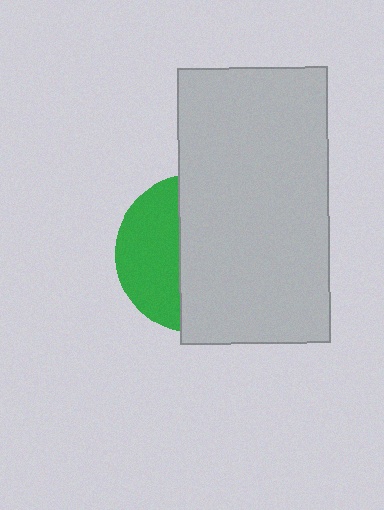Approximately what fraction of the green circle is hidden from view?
Roughly 62% of the green circle is hidden behind the light gray rectangle.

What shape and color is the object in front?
The object in front is a light gray rectangle.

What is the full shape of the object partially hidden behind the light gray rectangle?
The partially hidden object is a green circle.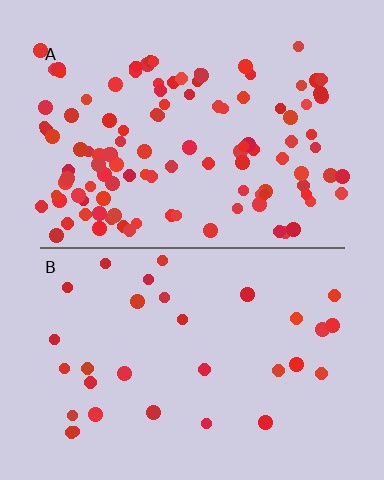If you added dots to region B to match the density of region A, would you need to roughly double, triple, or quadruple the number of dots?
Approximately quadruple.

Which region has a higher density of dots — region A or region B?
A (the top).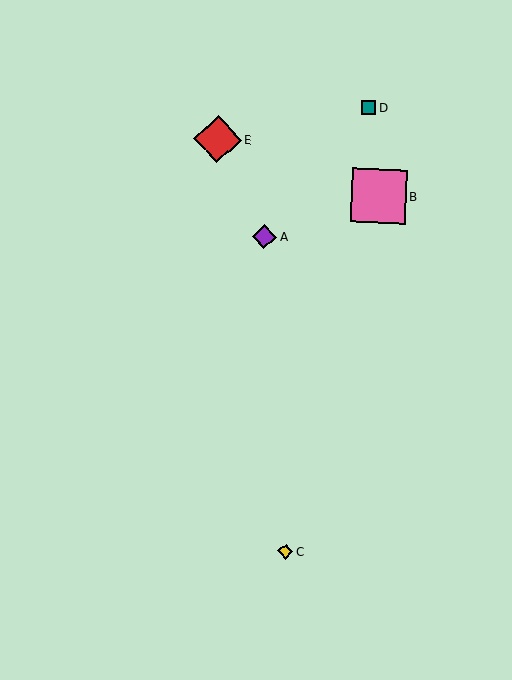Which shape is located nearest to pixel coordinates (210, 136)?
The red diamond (labeled E) at (218, 139) is nearest to that location.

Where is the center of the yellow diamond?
The center of the yellow diamond is at (285, 551).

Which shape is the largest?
The pink square (labeled B) is the largest.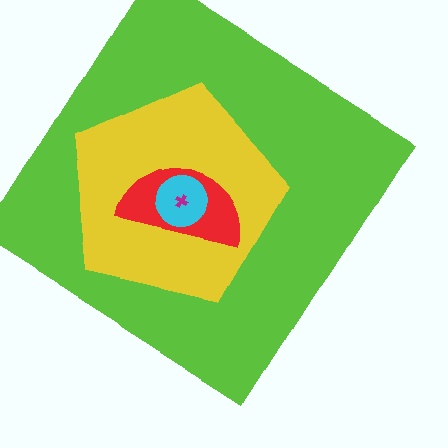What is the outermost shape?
The lime diamond.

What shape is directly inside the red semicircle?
The cyan circle.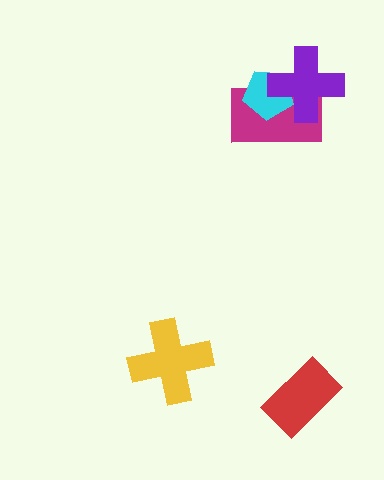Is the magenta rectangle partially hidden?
Yes, it is partially covered by another shape.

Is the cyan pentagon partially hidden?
Yes, it is partially covered by another shape.